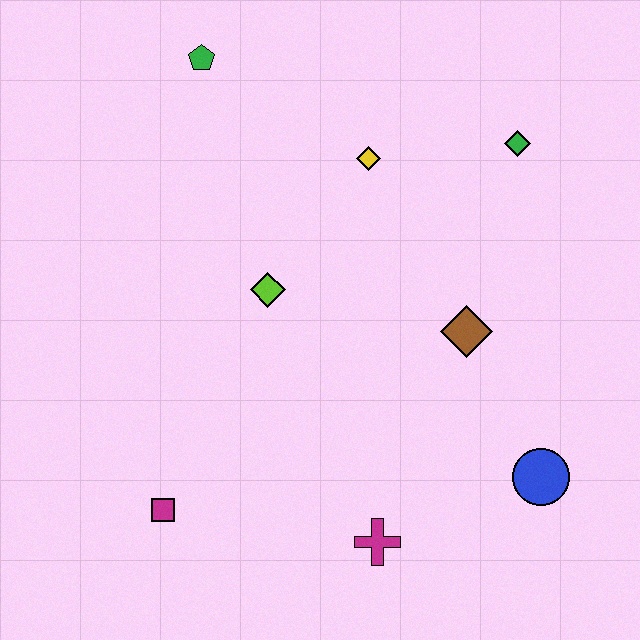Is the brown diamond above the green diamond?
No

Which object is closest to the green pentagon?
The yellow diamond is closest to the green pentagon.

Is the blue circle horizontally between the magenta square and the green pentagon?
No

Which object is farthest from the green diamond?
The magenta square is farthest from the green diamond.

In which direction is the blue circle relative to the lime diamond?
The blue circle is to the right of the lime diamond.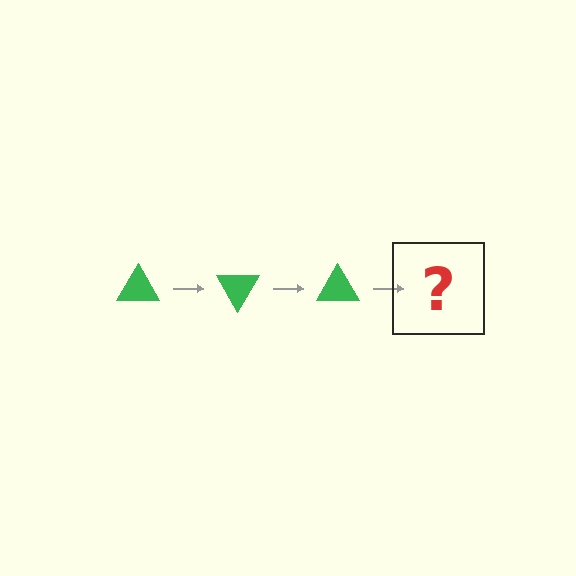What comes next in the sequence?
The next element should be a green triangle rotated 180 degrees.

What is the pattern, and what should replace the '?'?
The pattern is that the triangle rotates 60 degrees each step. The '?' should be a green triangle rotated 180 degrees.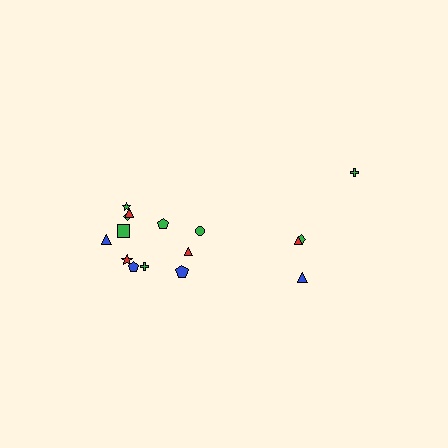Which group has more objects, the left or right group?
The left group.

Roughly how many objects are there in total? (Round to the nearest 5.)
Roughly 15 objects in total.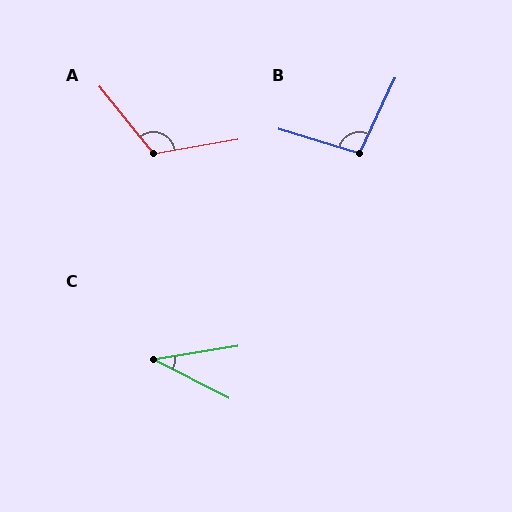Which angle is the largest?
A, at approximately 120 degrees.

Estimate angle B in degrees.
Approximately 98 degrees.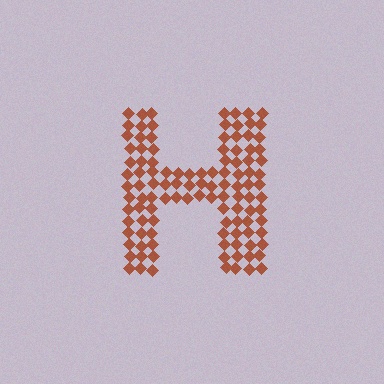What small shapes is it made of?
It is made of small diamonds.